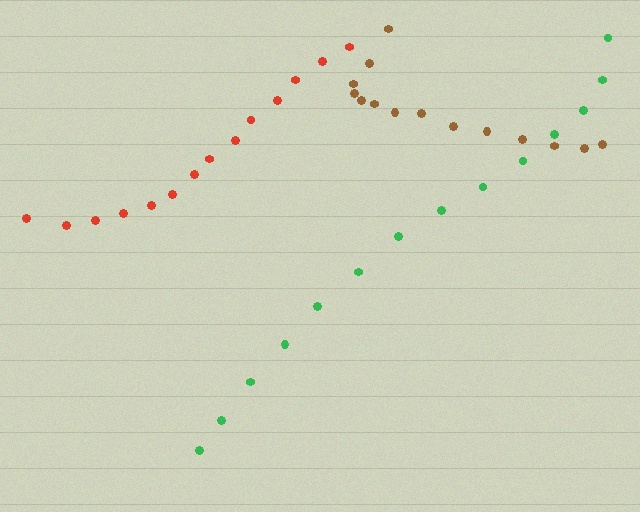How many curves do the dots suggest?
There are 3 distinct paths.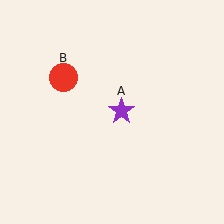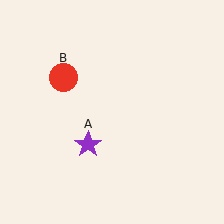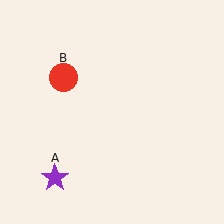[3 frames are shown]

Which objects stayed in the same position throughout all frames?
Red circle (object B) remained stationary.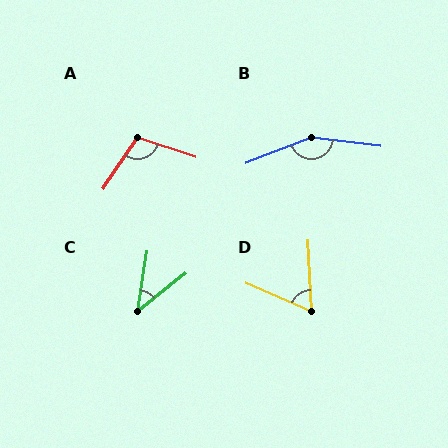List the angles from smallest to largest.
C (42°), D (64°), A (106°), B (152°).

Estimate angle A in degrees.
Approximately 106 degrees.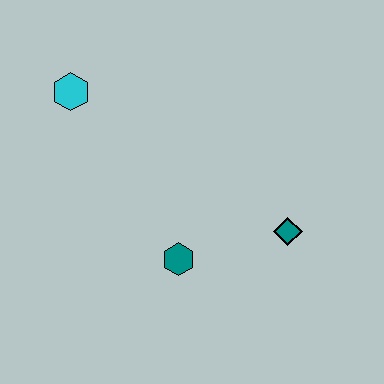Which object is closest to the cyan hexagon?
The teal hexagon is closest to the cyan hexagon.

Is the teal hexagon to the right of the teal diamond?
No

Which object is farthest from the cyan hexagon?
The teal diamond is farthest from the cyan hexagon.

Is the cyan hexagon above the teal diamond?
Yes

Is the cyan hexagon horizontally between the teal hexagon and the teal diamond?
No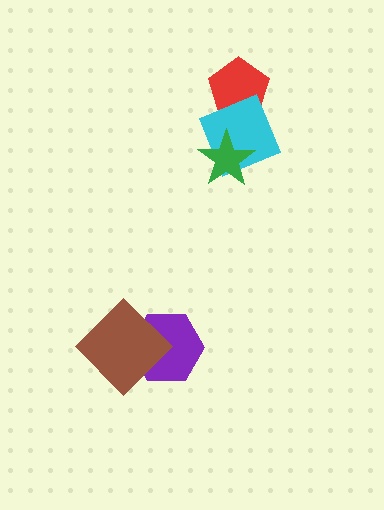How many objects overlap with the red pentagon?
1 object overlaps with the red pentagon.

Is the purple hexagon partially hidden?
Yes, it is partially covered by another shape.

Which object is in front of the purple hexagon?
The brown diamond is in front of the purple hexagon.